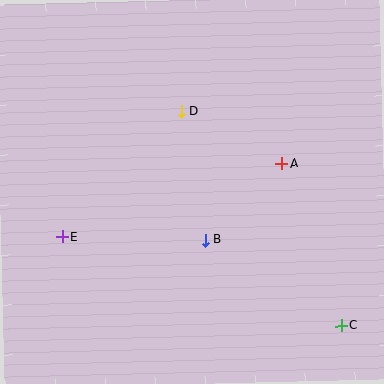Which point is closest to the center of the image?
Point B at (205, 240) is closest to the center.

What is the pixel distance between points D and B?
The distance between D and B is 131 pixels.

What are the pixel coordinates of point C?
Point C is at (342, 326).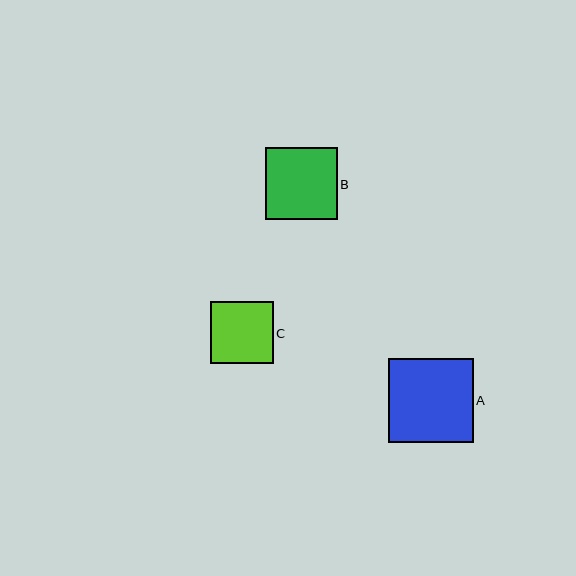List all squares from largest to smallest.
From largest to smallest: A, B, C.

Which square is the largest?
Square A is the largest with a size of approximately 84 pixels.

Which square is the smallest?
Square C is the smallest with a size of approximately 62 pixels.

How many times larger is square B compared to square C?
Square B is approximately 1.2 times the size of square C.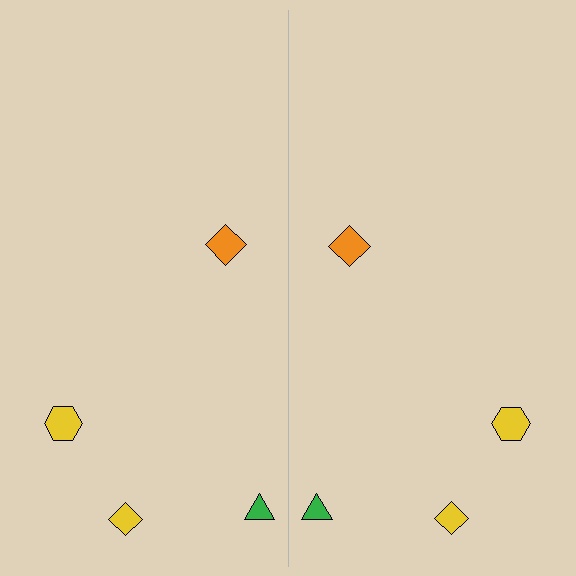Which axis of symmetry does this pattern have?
The pattern has a vertical axis of symmetry running through the center of the image.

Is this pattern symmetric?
Yes, this pattern has bilateral (reflection) symmetry.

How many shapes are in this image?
There are 8 shapes in this image.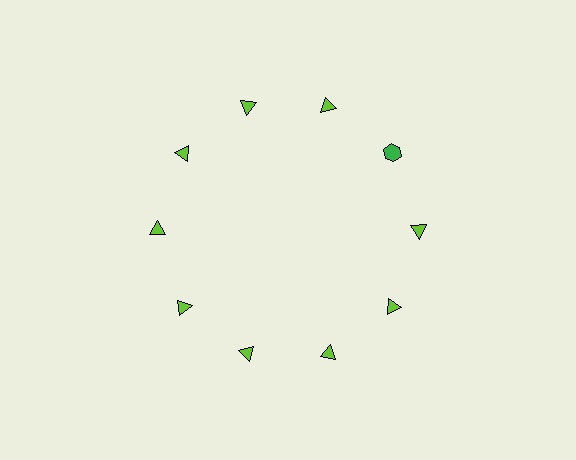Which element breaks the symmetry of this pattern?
The green hexagon at roughly the 2 o'clock position breaks the symmetry. All other shapes are lime triangles.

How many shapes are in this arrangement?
There are 10 shapes arranged in a ring pattern.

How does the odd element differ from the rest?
It differs in both color (green instead of lime) and shape (hexagon instead of triangle).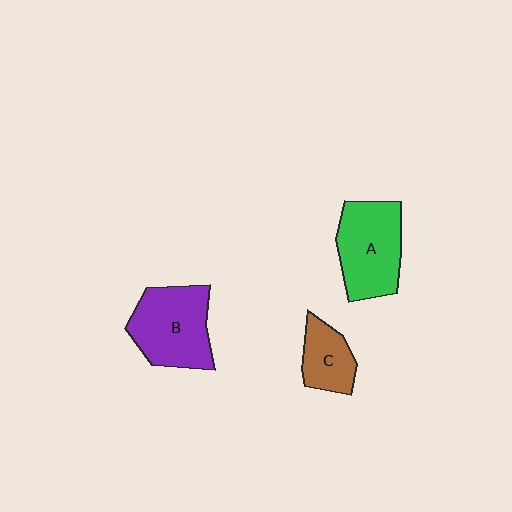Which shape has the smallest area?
Shape C (brown).